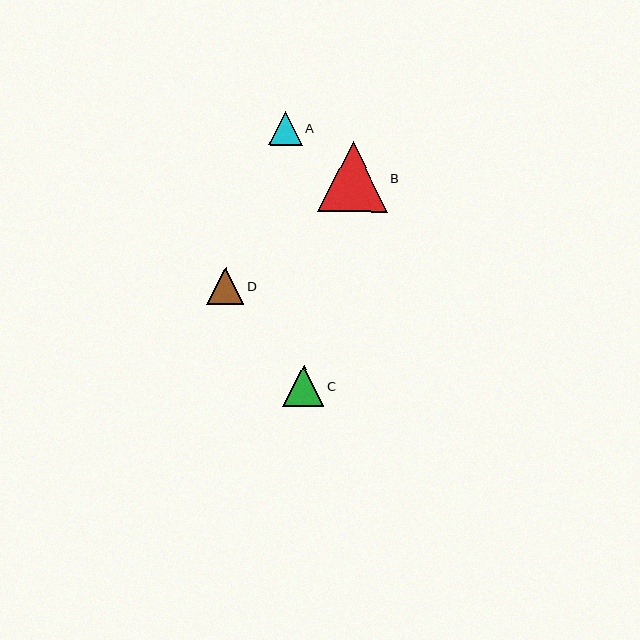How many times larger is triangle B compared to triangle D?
Triangle B is approximately 1.9 times the size of triangle D.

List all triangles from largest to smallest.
From largest to smallest: B, C, D, A.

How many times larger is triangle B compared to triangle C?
Triangle B is approximately 1.7 times the size of triangle C.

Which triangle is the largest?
Triangle B is the largest with a size of approximately 70 pixels.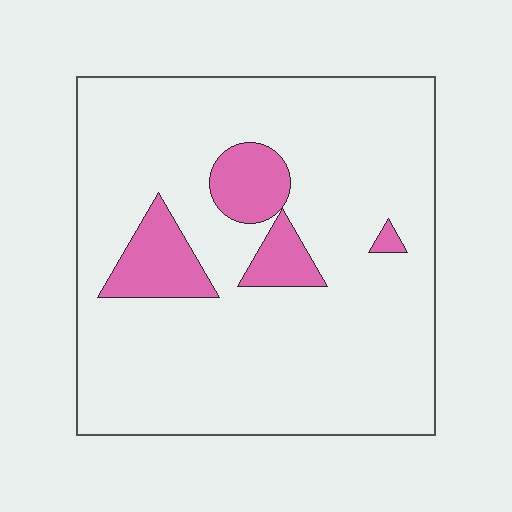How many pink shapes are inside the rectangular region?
4.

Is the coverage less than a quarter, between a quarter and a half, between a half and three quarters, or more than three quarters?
Less than a quarter.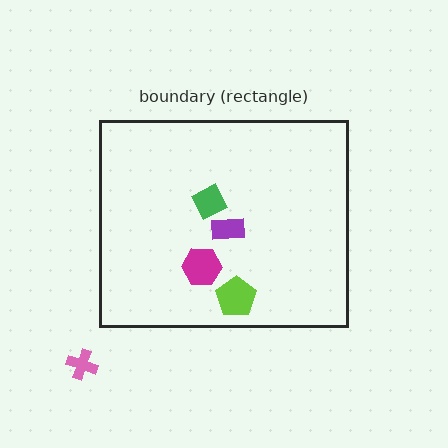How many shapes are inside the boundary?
4 inside, 1 outside.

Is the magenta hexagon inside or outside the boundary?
Inside.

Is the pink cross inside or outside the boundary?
Outside.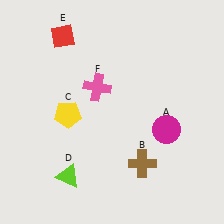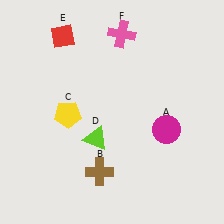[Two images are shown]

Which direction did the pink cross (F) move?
The pink cross (F) moved up.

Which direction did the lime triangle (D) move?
The lime triangle (D) moved up.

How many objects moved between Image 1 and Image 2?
3 objects moved between the two images.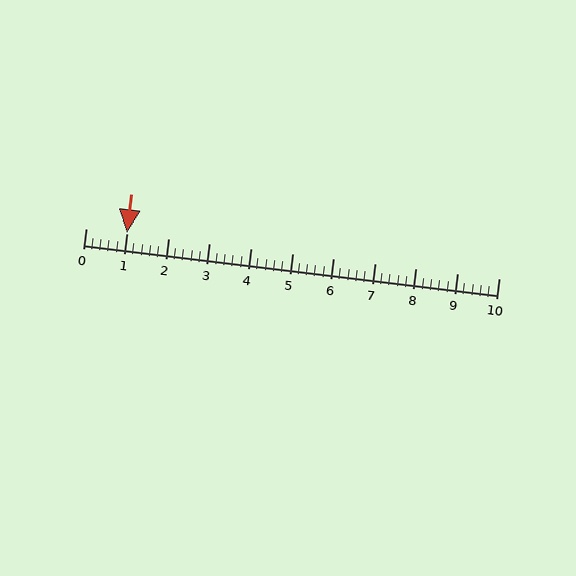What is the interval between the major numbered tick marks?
The major tick marks are spaced 1 units apart.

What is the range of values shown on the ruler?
The ruler shows values from 0 to 10.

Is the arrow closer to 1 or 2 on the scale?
The arrow is closer to 1.